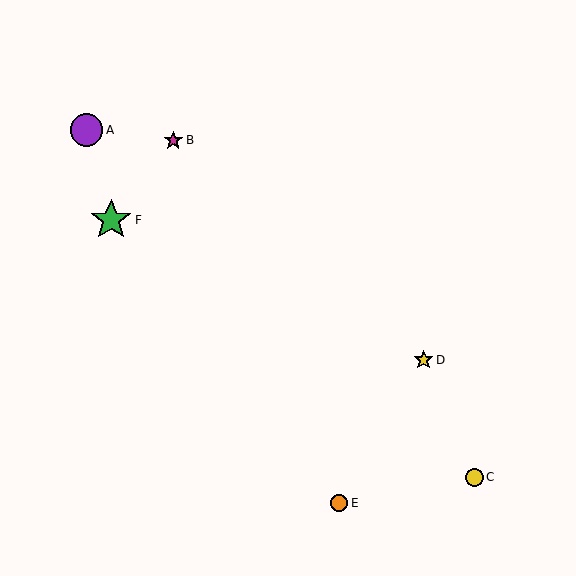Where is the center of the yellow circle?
The center of the yellow circle is at (474, 477).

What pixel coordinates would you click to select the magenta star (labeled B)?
Click at (173, 140) to select the magenta star B.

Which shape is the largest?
The green star (labeled F) is the largest.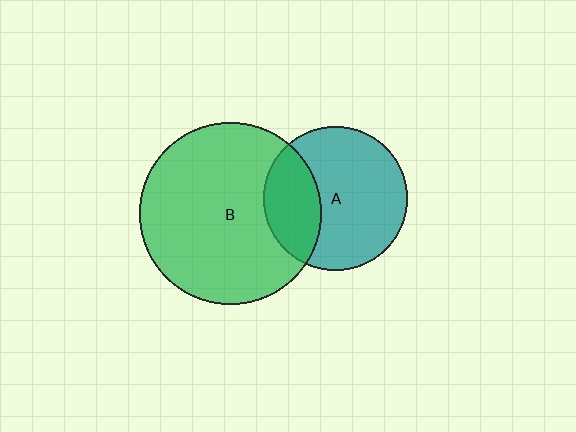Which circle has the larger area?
Circle B (green).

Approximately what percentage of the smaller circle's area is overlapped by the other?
Approximately 30%.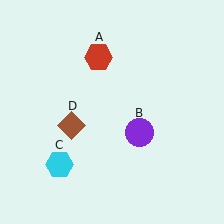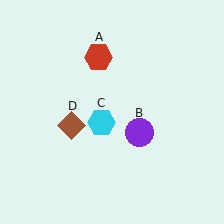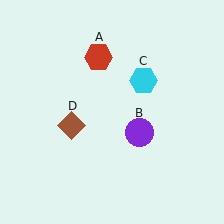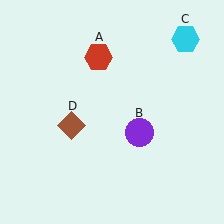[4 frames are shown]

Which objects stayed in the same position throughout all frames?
Red hexagon (object A) and purple circle (object B) and brown diamond (object D) remained stationary.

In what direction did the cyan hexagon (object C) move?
The cyan hexagon (object C) moved up and to the right.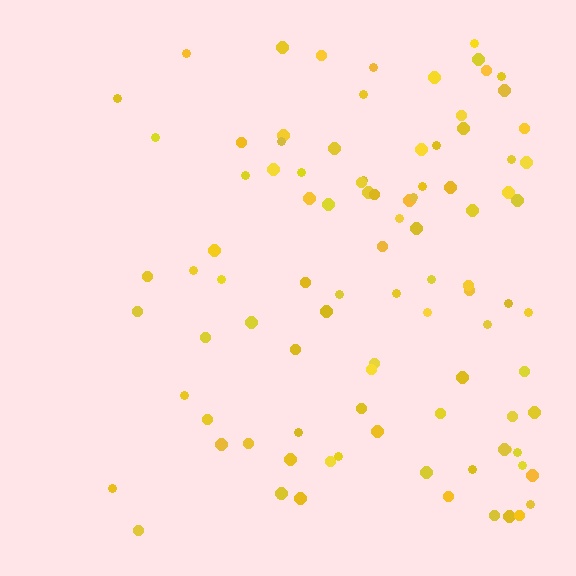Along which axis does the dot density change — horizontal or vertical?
Horizontal.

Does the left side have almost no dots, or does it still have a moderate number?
Still a moderate number, just noticeably fewer than the right.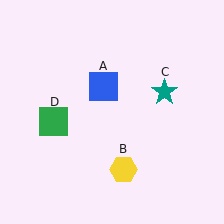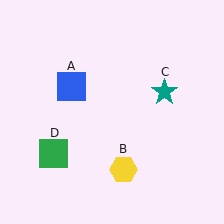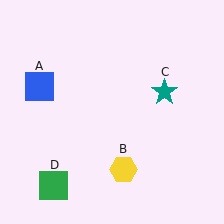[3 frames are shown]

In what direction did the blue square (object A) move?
The blue square (object A) moved left.